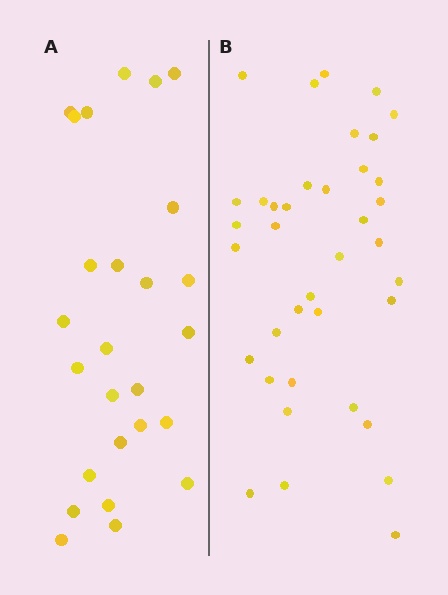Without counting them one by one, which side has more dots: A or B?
Region B (the right region) has more dots.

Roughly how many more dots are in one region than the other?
Region B has roughly 12 or so more dots than region A.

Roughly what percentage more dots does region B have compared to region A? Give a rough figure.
About 45% more.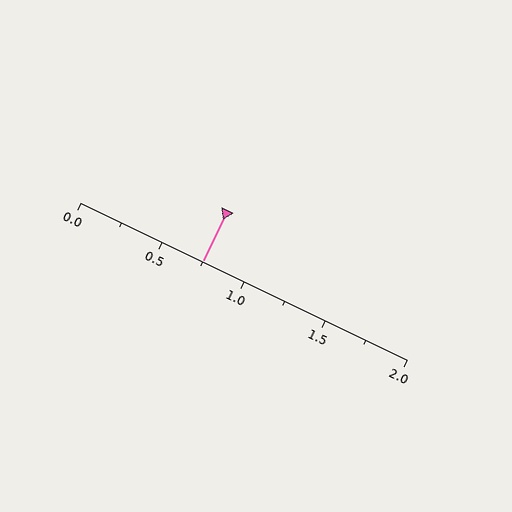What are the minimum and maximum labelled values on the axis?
The axis runs from 0.0 to 2.0.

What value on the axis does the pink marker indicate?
The marker indicates approximately 0.75.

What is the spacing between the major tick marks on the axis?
The major ticks are spaced 0.5 apart.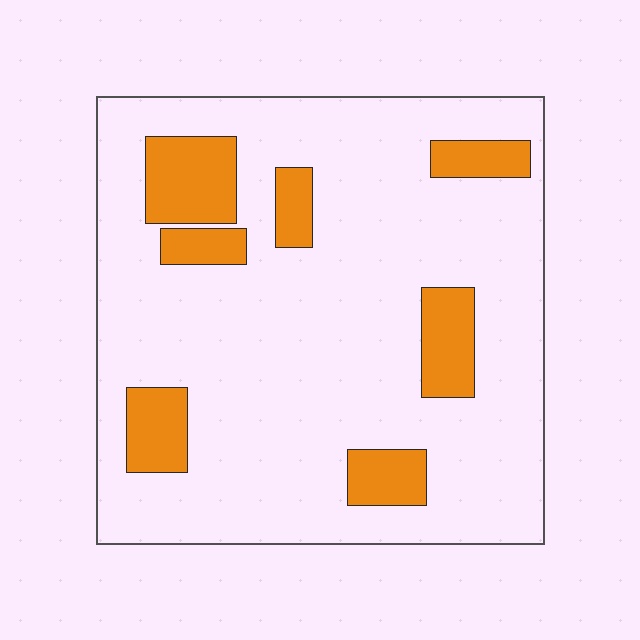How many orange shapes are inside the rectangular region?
7.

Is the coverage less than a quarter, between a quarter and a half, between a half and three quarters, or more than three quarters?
Less than a quarter.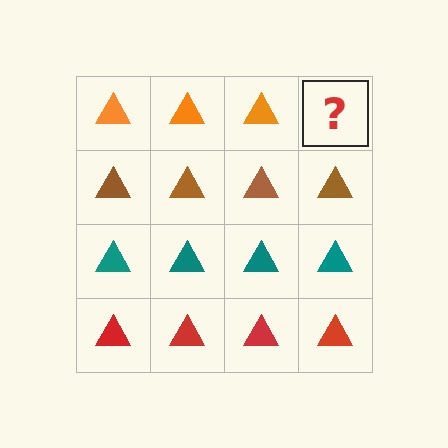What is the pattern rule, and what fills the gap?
The rule is that each row has a consistent color. The gap should be filled with an orange triangle.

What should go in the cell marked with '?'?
The missing cell should contain an orange triangle.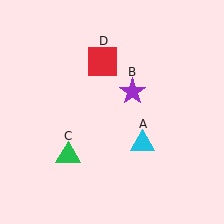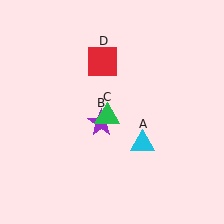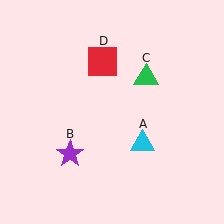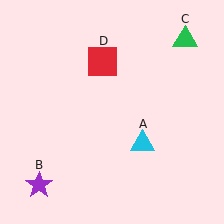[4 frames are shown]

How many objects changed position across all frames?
2 objects changed position: purple star (object B), green triangle (object C).